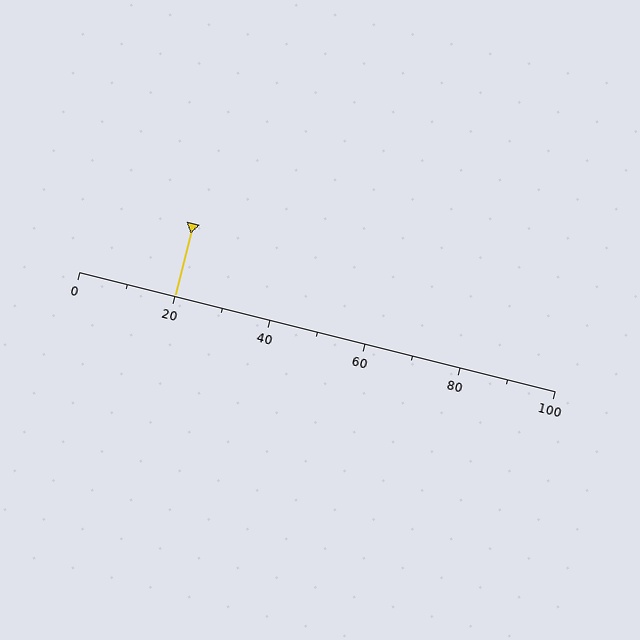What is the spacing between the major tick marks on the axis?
The major ticks are spaced 20 apart.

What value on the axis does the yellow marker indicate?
The marker indicates approximately 20.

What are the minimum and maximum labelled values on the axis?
The axis runs from 0 to 100.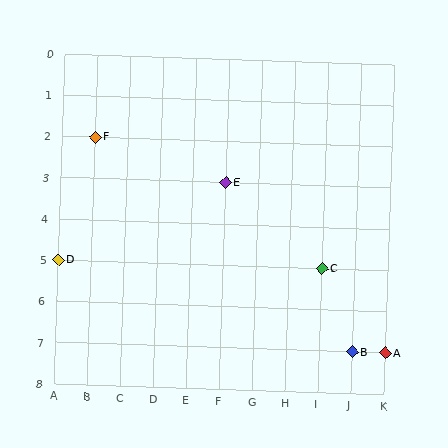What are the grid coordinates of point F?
Point F is at grid coordinates (B, 2).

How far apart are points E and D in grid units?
Points E and D are 5 columns and 2 rows apart (about 5.4 grid units diagonally).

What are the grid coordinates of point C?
Point C is at grid coordinates (I, 5).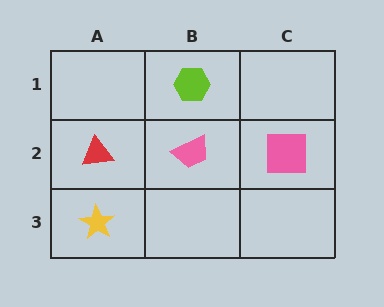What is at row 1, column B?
A lime hexagon.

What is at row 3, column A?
A yellow star.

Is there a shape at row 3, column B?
No, that cell is empty.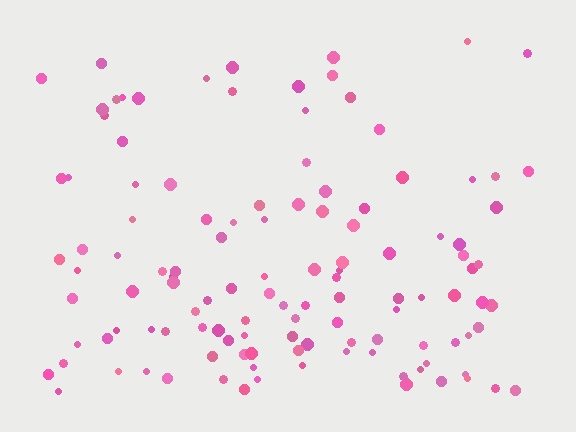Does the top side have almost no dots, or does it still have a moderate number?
Still a moderate number, just noticeably fewer than the bottom.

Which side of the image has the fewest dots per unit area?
The top.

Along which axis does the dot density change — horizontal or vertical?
Vertical.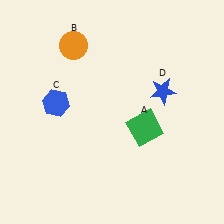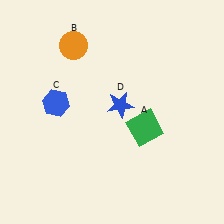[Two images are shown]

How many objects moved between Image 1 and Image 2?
1 object moved between the two images.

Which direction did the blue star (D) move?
The blue star (D) moved left.